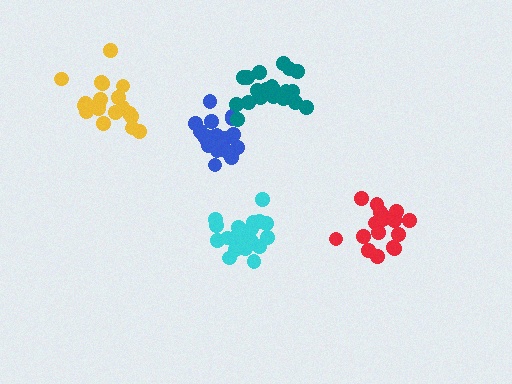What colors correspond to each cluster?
The clusters are colored: red, cyan, blue, yellow, teal.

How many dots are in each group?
Group 1: 18 dots, Group 2: 20 dots, Group 3: 21 dots, Group 4: 19 dots, Group 5: 21 dots (99 total).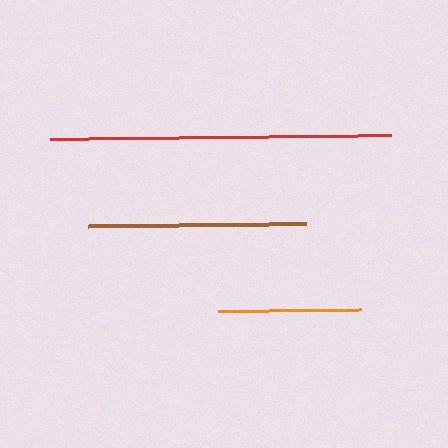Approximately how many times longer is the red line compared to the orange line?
The red line is approximately 2.4 times the length of the orange line.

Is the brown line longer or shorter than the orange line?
The brown line is longer than the orange line.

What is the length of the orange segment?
The orange segment is approximately 142 pixels long.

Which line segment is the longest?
The red line is the longest at approximately 341 pixels.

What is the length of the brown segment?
The brown segment is approximately 218 pixels long.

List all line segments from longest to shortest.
From longest to shortest: red, brown, orange.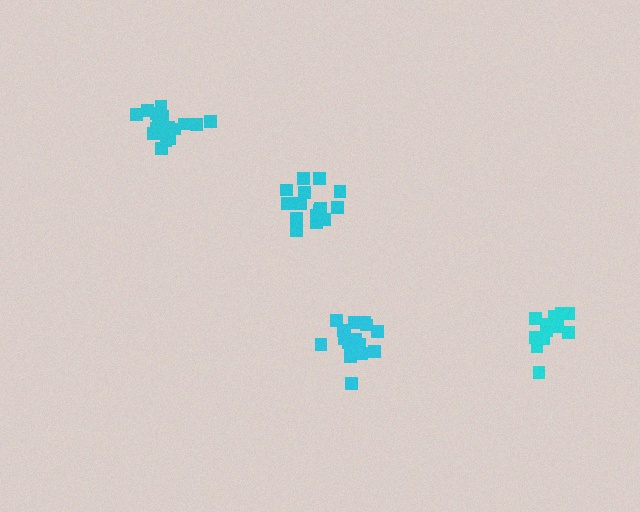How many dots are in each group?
Group 1: 12 dots, Group 2: 17 dots, Group 3: 15 dots, Group 4: 17 dots (61 total).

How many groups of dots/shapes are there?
There are 4 groups.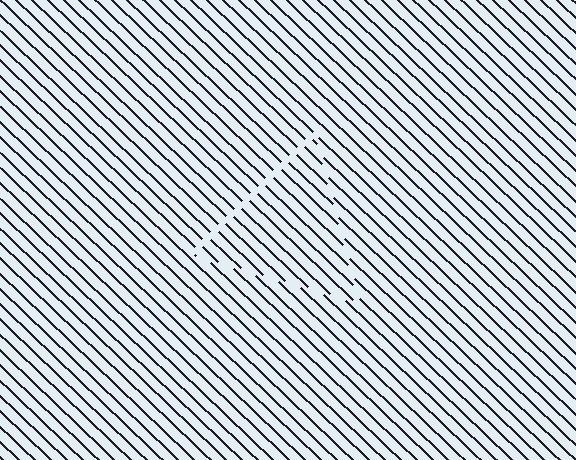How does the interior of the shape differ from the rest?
The interior of the shape contains the same grating, shifted by half a period — the contour is defined by the phase discontinuity where line-ends from the inner and outer gratings abut.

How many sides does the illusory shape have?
3 sides — the line-ends trace a triangle.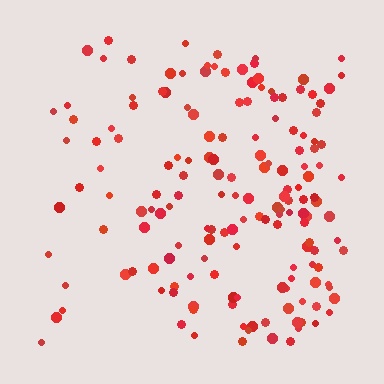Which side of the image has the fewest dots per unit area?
The left.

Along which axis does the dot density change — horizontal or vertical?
Horizontal.